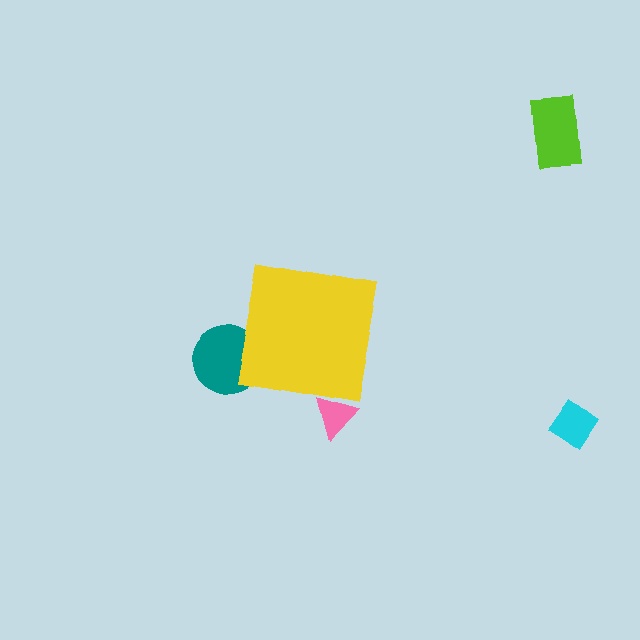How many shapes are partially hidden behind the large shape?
2 shapes are partially hidden.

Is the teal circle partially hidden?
Yes, the teal circle is partially hidden behind the yellow square.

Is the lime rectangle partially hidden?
No, the lime rectangle is fully visible.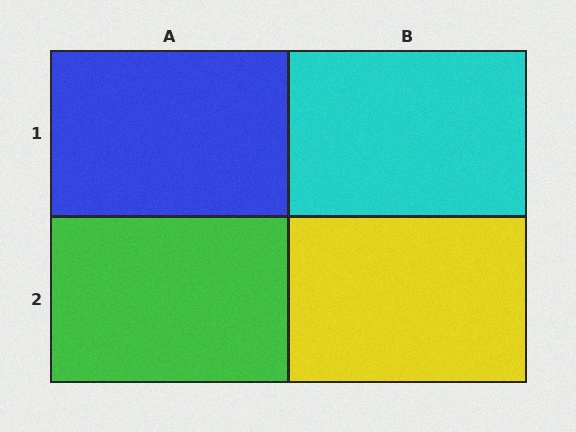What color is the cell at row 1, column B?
Cyan.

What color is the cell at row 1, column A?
Blue.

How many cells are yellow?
1 cell is yellow.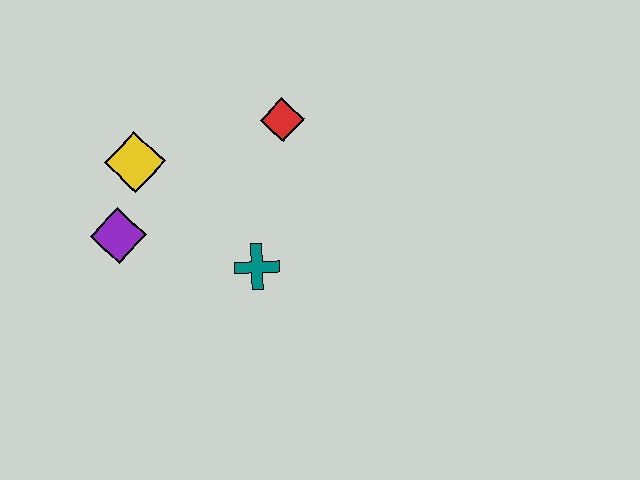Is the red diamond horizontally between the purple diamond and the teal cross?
No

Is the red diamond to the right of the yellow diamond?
Yes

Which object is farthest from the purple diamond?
The red diamond is farthest from the purple diamond.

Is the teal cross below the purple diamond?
Yes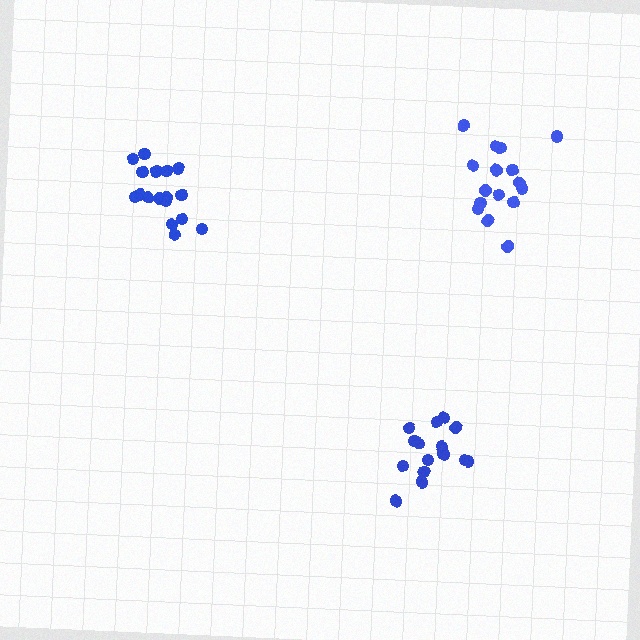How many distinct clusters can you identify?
There are 3 distinct clusters.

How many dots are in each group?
Group 1: 16 dots, Group 2: 16 dots, Group 3: 17 dots (49 total).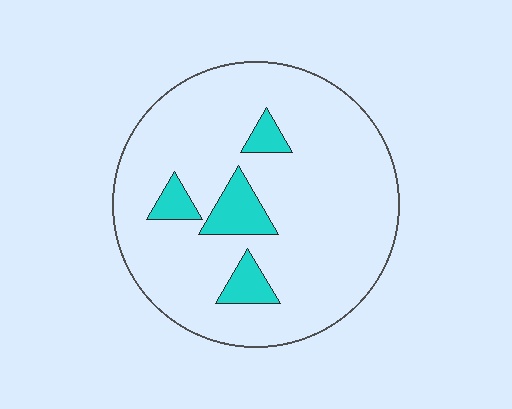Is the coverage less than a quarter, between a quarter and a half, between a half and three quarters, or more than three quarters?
Less than a quarter.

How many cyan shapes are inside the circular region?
4.